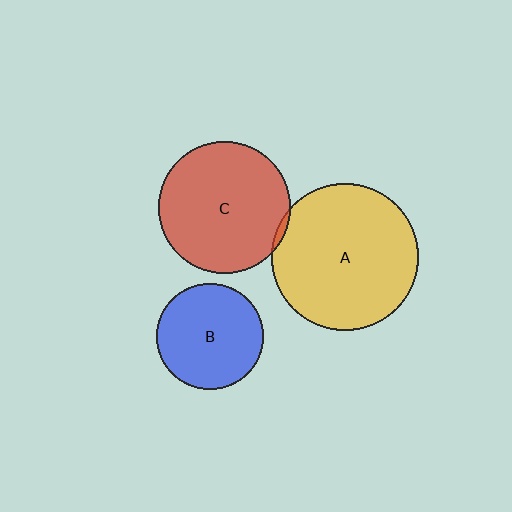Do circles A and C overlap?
Yes.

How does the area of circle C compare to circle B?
Approximately 1.5 times.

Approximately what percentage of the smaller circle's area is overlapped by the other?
Approximately 5%.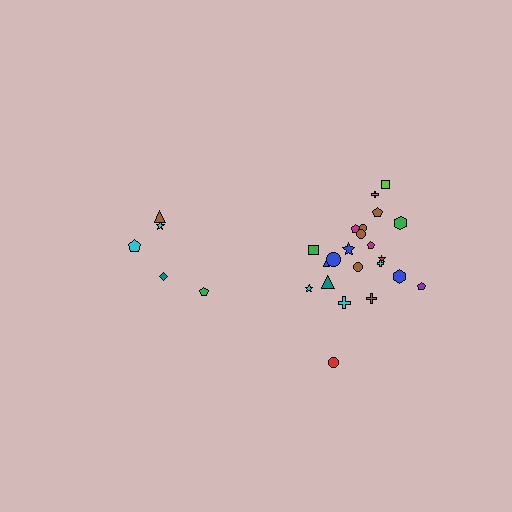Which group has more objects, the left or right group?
The right group.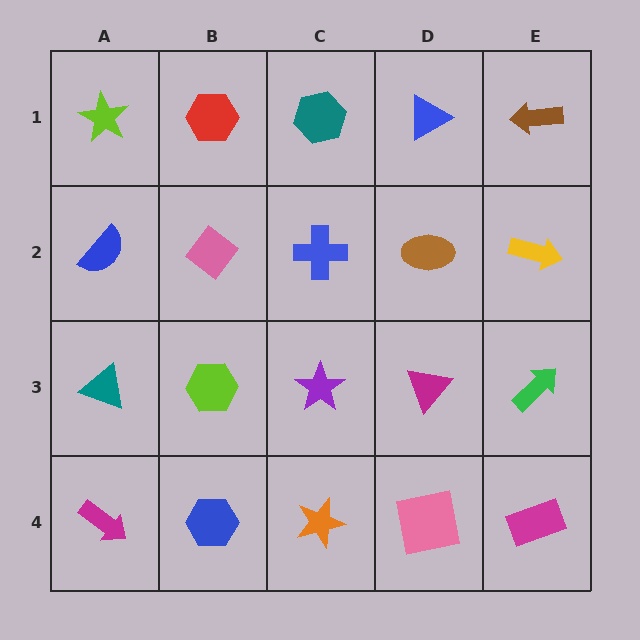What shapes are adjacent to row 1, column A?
A blue semicircle (row 2, column A), a red hexagon (row 1, column B).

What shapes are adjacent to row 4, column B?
A lime hexagon (row 3, column B), a magenta arrow (row 4, column A), an orange star (row 4, column C).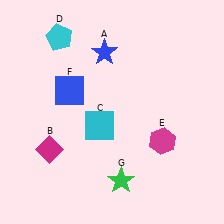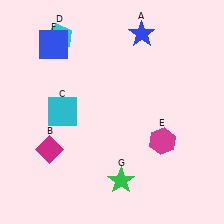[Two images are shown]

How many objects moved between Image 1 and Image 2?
3 objects moved between the two images.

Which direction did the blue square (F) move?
The blue square (F) moved up.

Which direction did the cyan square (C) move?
The cyan square (C) moved left.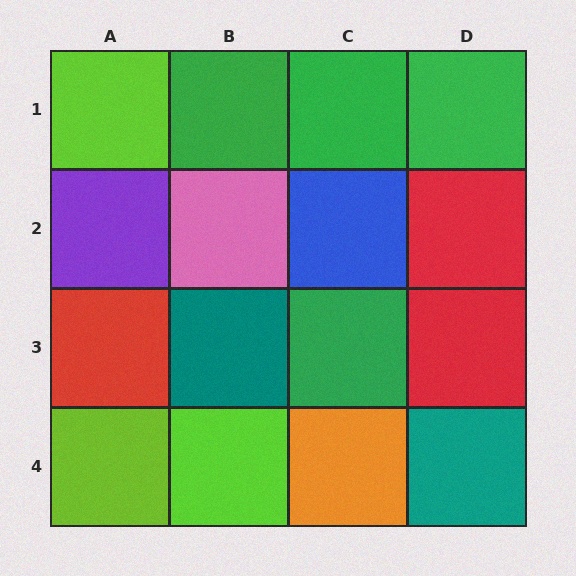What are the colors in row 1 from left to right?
Lime, green, green, green.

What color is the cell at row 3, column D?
Red.